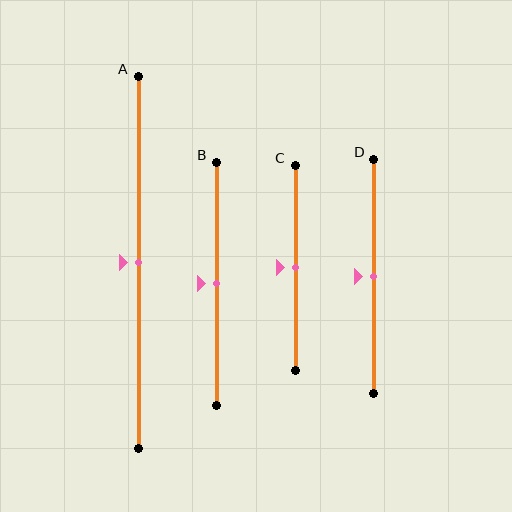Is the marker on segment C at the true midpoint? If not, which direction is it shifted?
Yes, the marker on segment C is at the true midpoint.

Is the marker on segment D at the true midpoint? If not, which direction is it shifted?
Yes, the marker on segment D is at the true midpoint.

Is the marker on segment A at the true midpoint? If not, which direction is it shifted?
Yes, the marker on segment A is at the true midpoint.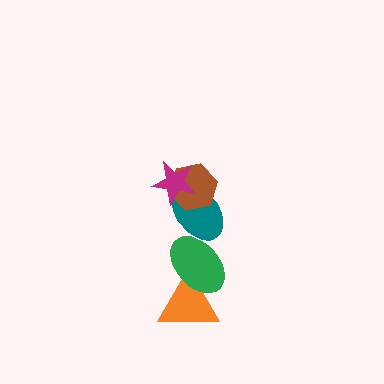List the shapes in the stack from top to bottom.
From top to bottom: the magenta star, the brown hexagon, the teal ellipse, the green ellipse, the orange triangle.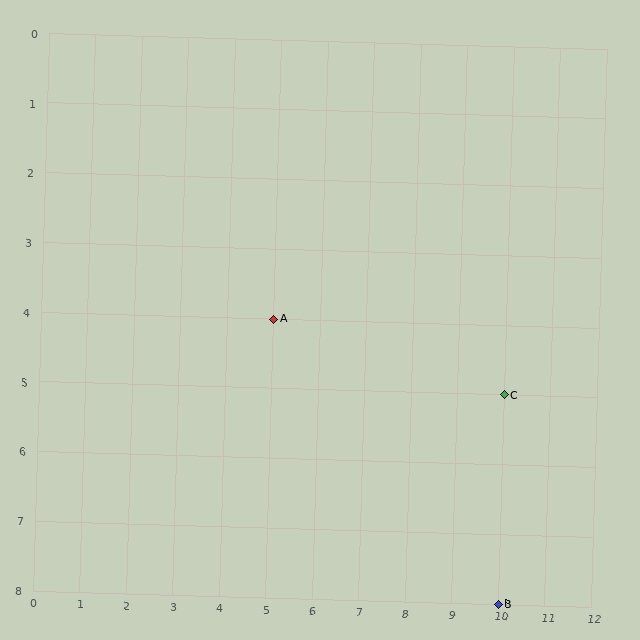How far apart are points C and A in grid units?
Points C and A are 5 columns and 1 row apart (about 5.1 grid units diagonally).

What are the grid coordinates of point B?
Point B is at grid coordinates (10, 8).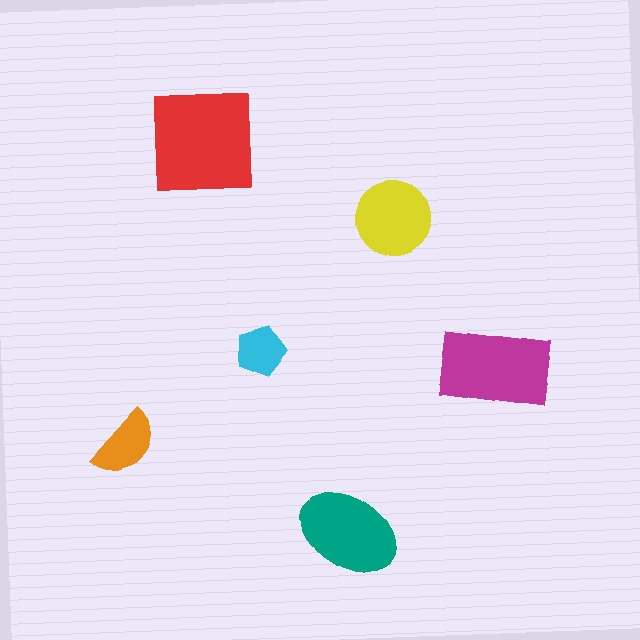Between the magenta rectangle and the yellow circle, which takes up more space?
The magenta rectangle.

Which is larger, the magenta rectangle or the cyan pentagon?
The magenta rectangle.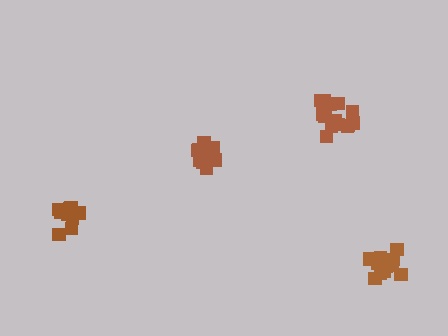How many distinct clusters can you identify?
There are 4 distinct clusters.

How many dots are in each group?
Group 1: 16 dots, Group 2: 11 dots, Group 3: 12 dots, Group 4: 14 dots (53 total).